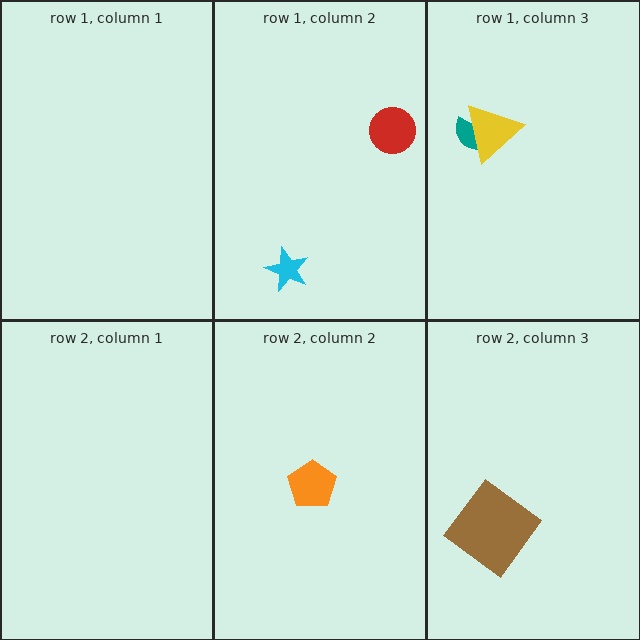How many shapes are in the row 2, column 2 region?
1.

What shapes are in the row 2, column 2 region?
The orange pentagon.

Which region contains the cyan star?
The row 1, column 2 region.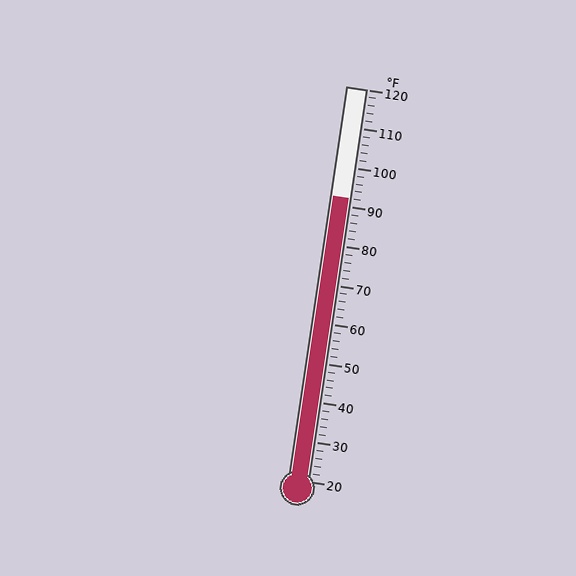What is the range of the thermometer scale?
The thermometer scale ranges from 20°F to 120°F.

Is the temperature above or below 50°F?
The temperature is above 50°F.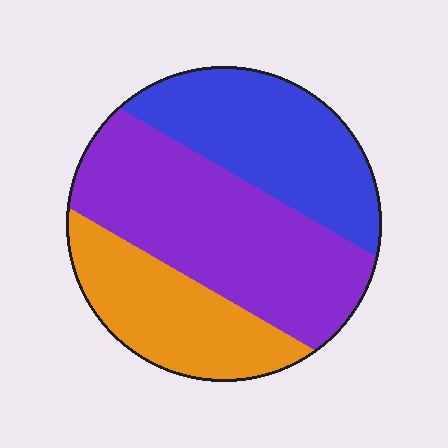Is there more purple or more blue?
Purple.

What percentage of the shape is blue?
Blue covers around 30% of the shape.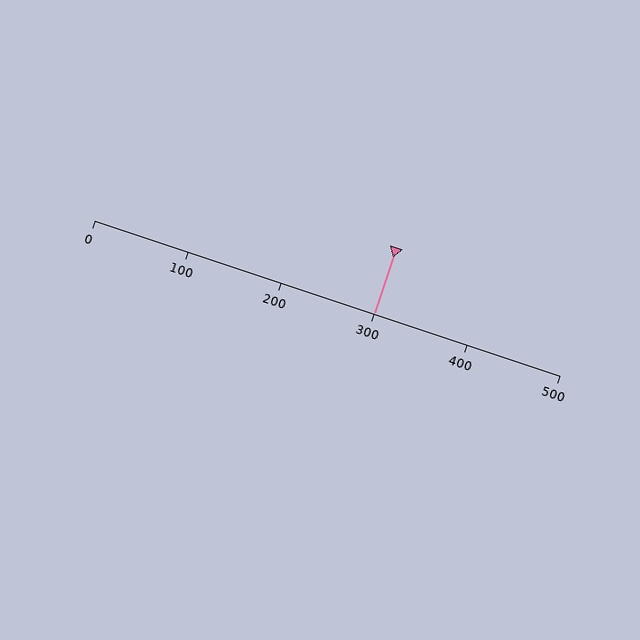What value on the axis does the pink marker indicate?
The marker indicates approximately 300.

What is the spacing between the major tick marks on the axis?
The major ticks are spaced 100 apart.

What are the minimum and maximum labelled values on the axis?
The axis runs from 0 to 500.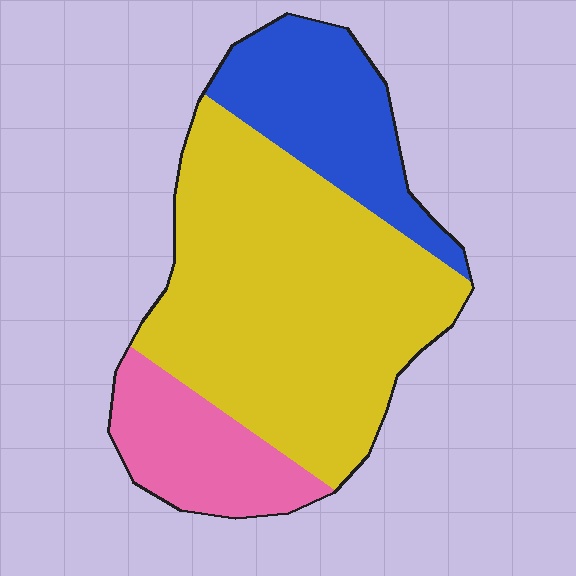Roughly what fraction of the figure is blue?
Blue takes up about one fifth (1/5) of the figure.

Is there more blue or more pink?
Blue.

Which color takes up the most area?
Yellow, at roughly 60%.